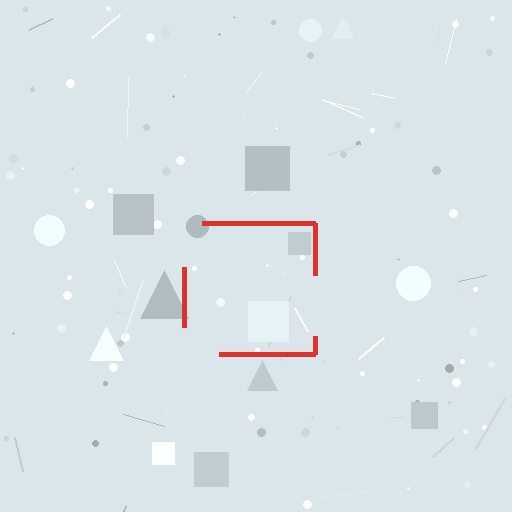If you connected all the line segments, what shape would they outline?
They would outline a square.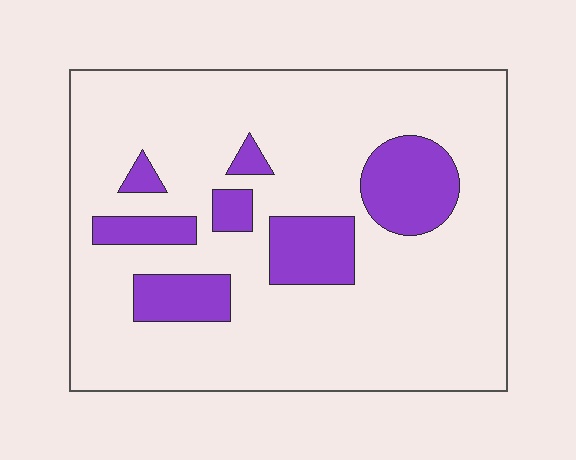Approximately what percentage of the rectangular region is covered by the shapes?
Approximately 20%.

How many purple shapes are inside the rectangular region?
7.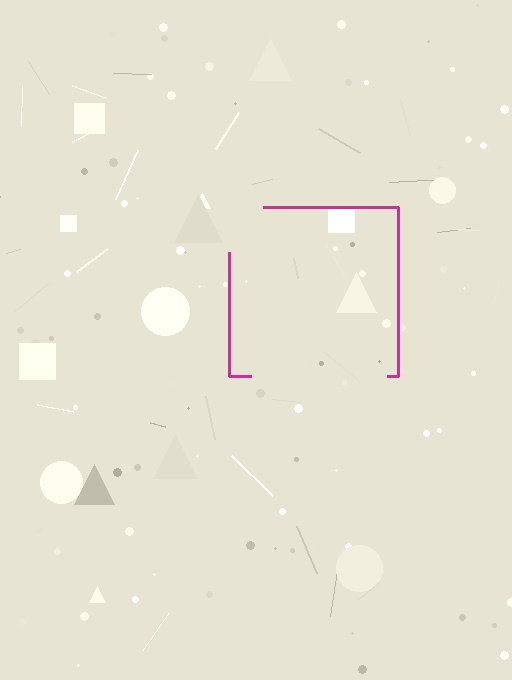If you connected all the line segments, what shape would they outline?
They would outline a square.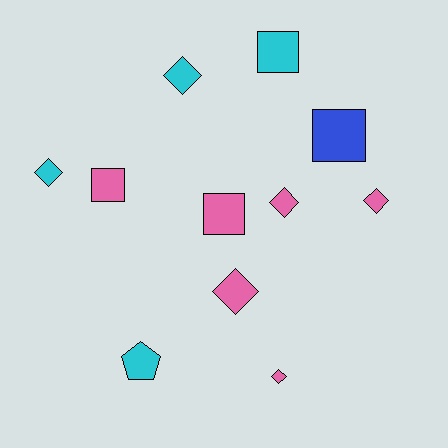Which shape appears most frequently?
Diamond, with 6 objects.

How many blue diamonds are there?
There are no blue diamonds.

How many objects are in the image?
There are 11 objects.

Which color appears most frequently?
Pink, with 6 objects.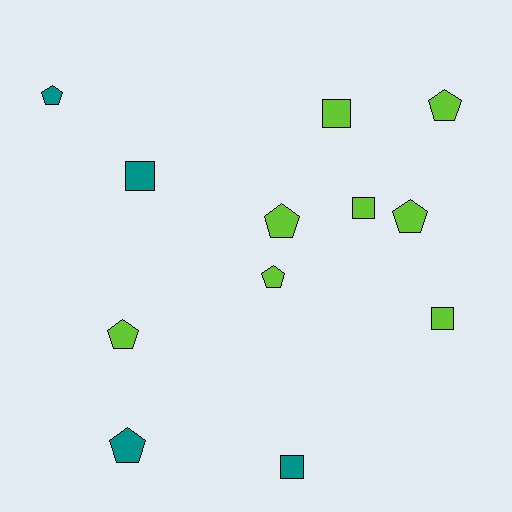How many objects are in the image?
There are 12 objects.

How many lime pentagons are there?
There are 5 lime pentagons.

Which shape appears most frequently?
Pentagon, with 7 objects.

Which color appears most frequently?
Lime, with 8 objects.